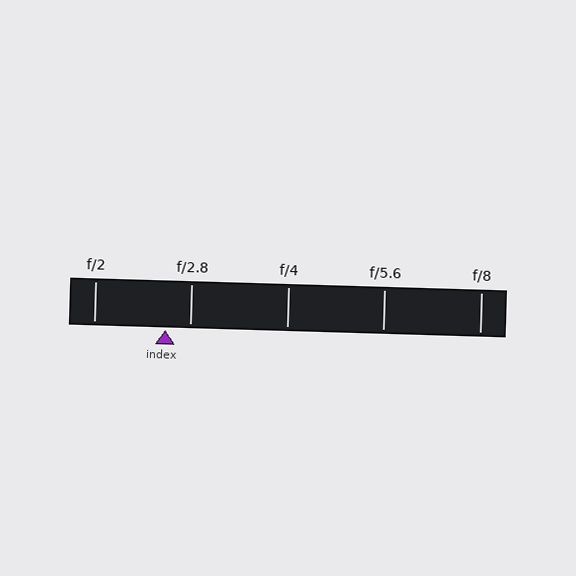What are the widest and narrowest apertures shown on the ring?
The widest aperture shown is f/2 and the narrowest is f/8.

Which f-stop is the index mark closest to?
The index mark is closest to f/2.8.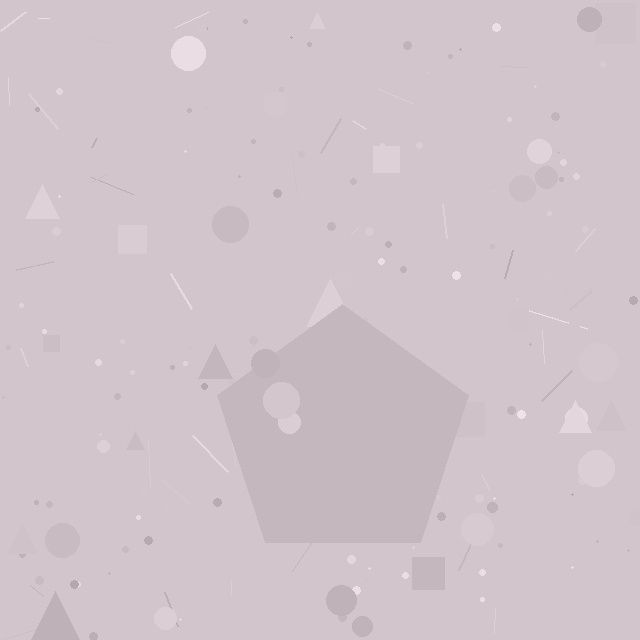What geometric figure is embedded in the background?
A pentagon is embedded in the background.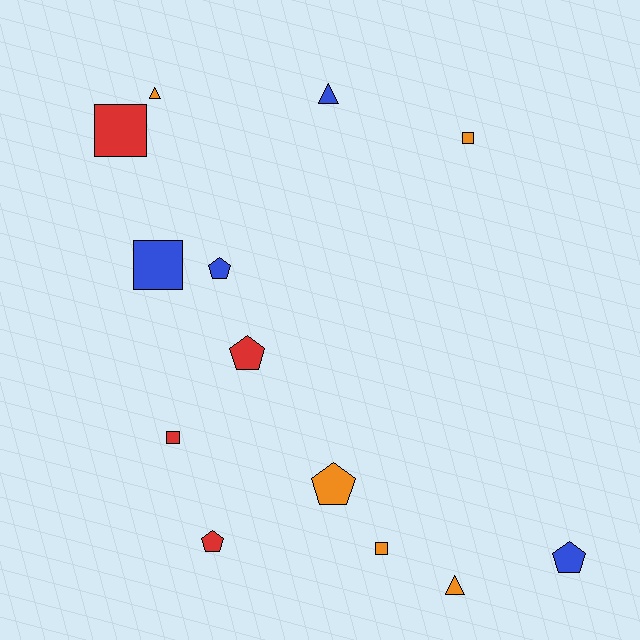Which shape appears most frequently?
Pentagon, with 5 objects.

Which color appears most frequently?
Orange, with 5 objects.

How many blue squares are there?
There is 1 blue square.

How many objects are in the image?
There are 13 objects.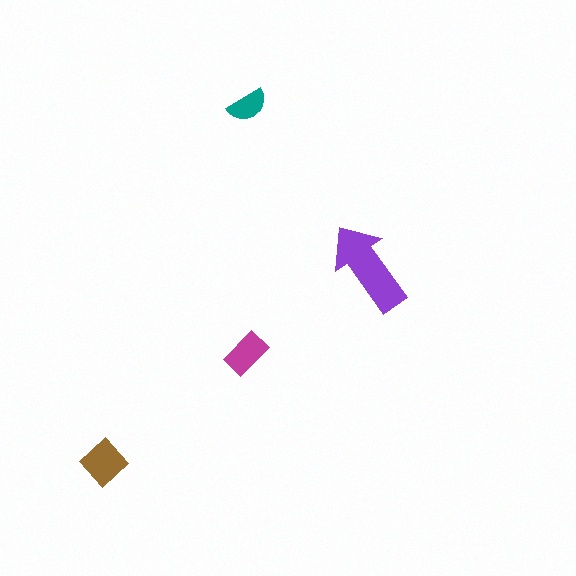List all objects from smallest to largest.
The teal semicircle, the magenta rectangle, the brown diamond, the purple arrow.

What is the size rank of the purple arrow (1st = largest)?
1st.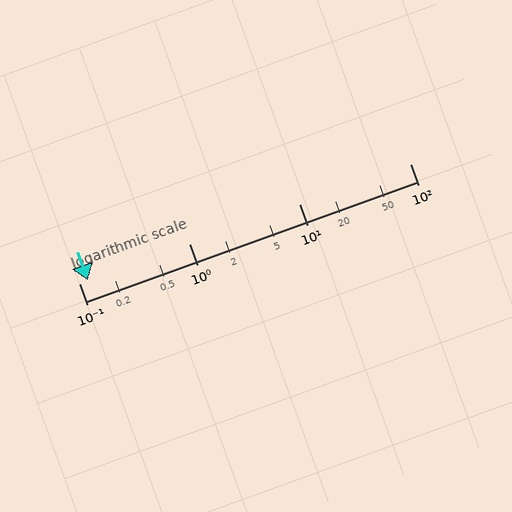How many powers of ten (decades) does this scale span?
The scale spans 3 decades, from 0.1 to 100.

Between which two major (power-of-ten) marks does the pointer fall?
The pointer is between 0.1 and 1.